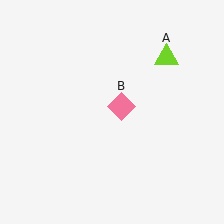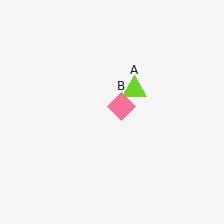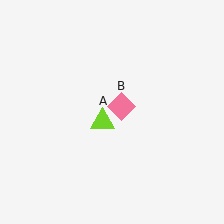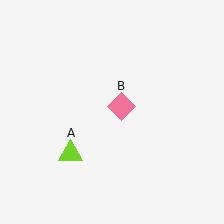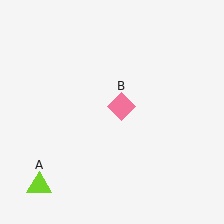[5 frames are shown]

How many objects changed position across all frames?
1 object changed position: lime triangle (object A).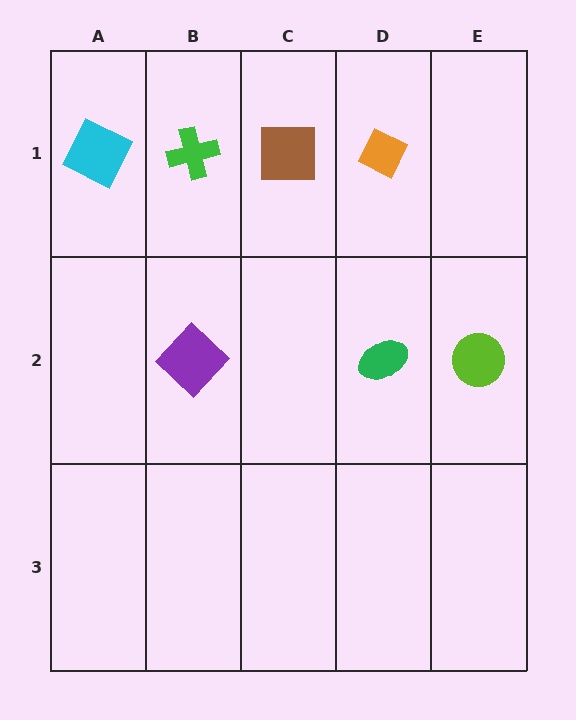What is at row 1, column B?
A green cross.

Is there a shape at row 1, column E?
No, that cell is empty.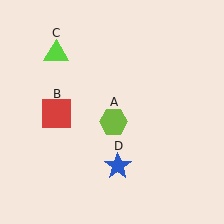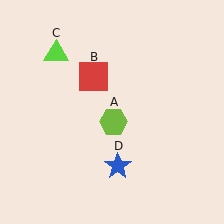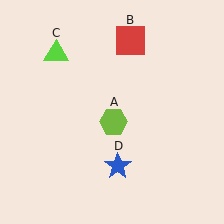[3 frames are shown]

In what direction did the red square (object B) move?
The red square (object B) moved up and to the right.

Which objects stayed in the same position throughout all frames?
Lime hexagon (object A) and lime triangle (object C) and blue star (object D) remained stationary.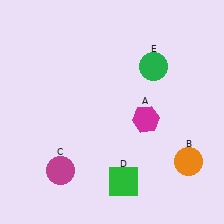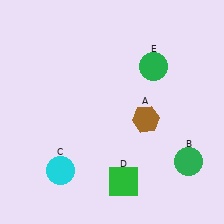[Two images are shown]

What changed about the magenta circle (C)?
In Image 1, C is magenta. In Image 2, it changed to cyan.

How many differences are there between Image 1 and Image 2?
There are 3 differences between the two images.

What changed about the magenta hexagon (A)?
In Image 1, A is magenta. In Image 2, it changed to brown.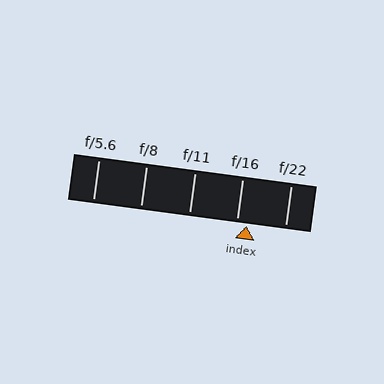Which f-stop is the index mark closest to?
The index mark is closest to f/16.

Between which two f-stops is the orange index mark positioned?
The index mark is between f/16 and f/22.